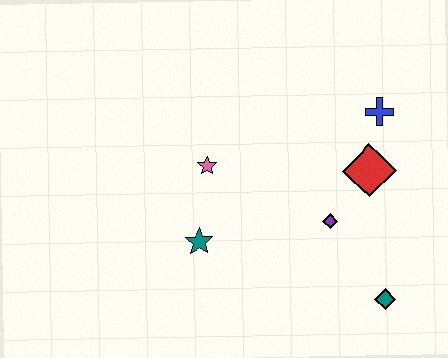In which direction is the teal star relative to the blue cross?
The teal star is to the left of the blue cross.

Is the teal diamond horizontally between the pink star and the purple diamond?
No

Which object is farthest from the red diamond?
The teal star is farthest from the red diamond.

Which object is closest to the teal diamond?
The purple diamond is closest to the teal diamond.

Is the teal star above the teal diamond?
Yes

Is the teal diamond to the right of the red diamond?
Yes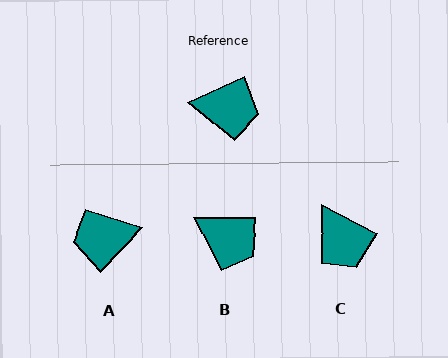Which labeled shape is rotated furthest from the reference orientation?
A, about 159 degrees away.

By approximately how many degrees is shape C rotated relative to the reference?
Approximately 52 degrees clockwise.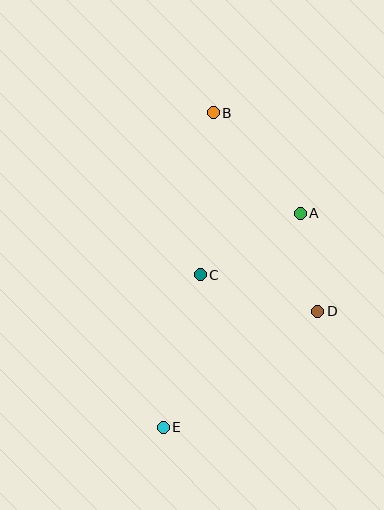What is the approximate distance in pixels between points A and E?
The distance between A and E is approximately 254 pixels.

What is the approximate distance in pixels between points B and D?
The distance between B and D is approximately 224 pixels.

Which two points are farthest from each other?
Points B and E are farthest from each other.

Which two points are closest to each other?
Points A and D are closest to each other.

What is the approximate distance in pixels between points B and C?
The distance between B and C is approximately 163 pixels.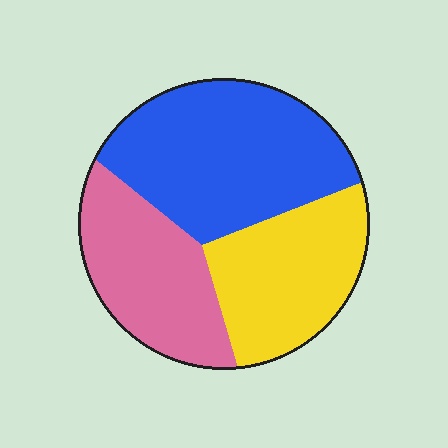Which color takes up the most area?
Blue, at roughly 40%.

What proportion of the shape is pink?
Pink covers 28% of the shape.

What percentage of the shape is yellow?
Yellow covers 29% of the shape.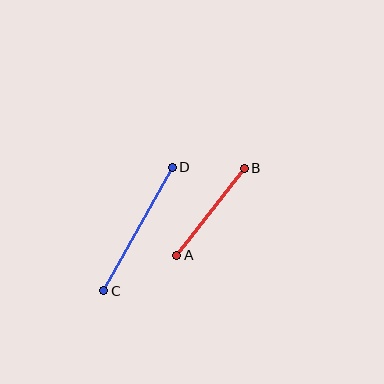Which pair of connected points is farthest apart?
Points C and D are farthest apart.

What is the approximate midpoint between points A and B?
The midpoint is at approximately (211, 212) pixels.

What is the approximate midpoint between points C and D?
The midpoint is at approximately (138, 229) pixels.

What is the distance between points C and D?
The distance is approximately 142 pixels.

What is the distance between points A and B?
The distance is approximately 110 pixels.